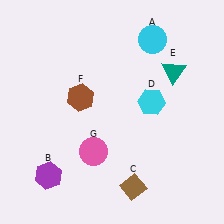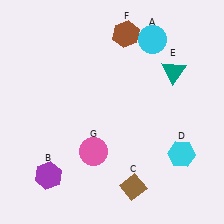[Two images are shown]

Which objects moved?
The objects that moved are: the cyan hexagon (D), the brown hexagon (F).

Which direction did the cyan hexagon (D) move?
The cyan hexagon (D) moved down.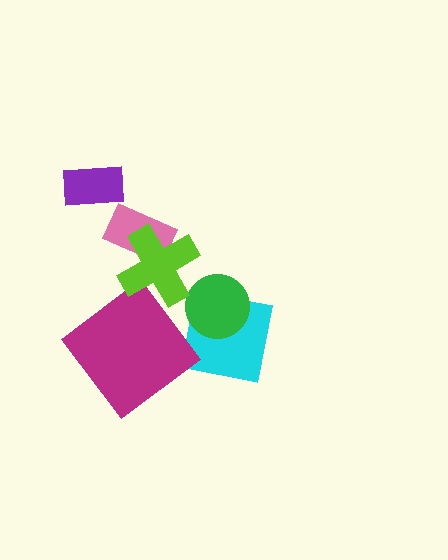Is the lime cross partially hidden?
No, no other shape covers it.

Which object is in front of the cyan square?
The green circle is in front of the cyan square.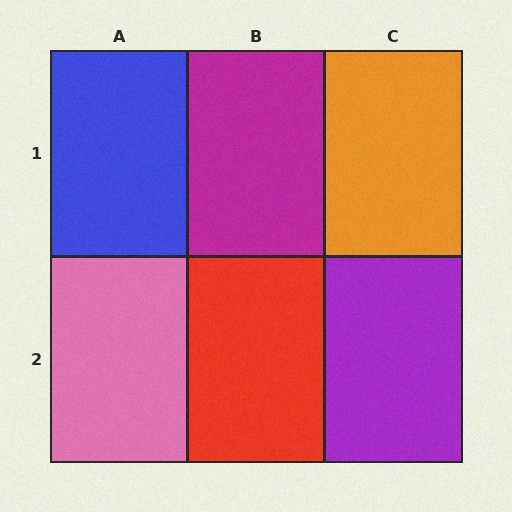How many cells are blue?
1 cell is blue.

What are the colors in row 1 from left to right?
Blue, magenta, orange.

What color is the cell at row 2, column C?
Purple.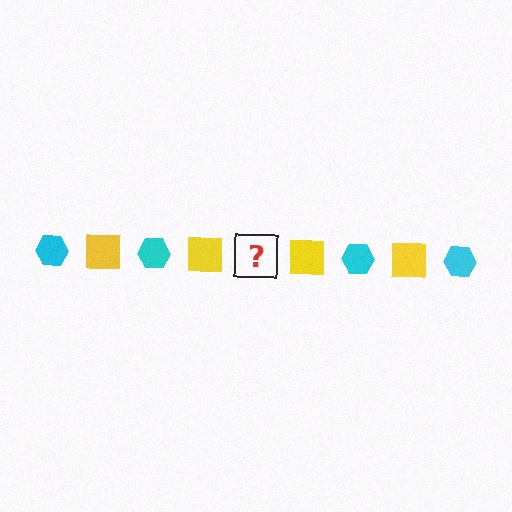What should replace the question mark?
The question mark should be replaced with a cyan hexagon.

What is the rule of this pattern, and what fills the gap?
The rule is that the pattern alternates between cyan hexagon and yellow square. The gap should be filled with a cyan hexagon.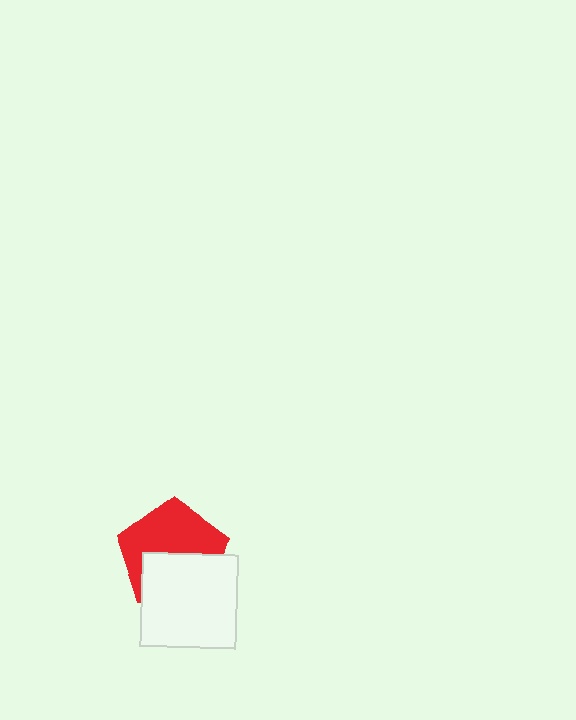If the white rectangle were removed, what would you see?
You would see the complete red pentagon.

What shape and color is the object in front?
The object in front is a white rectangle.